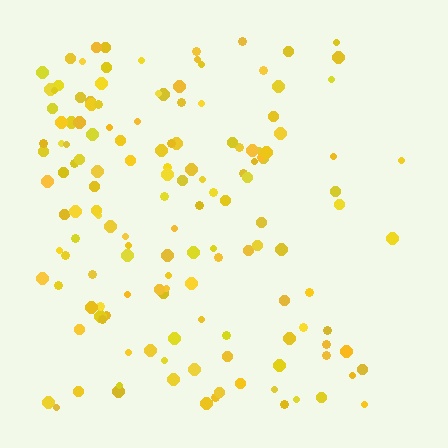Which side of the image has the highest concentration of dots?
The left.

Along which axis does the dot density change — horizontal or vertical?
Horizontal.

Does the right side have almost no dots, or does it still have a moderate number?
Still a moderate number, just noticeably fewer than the left.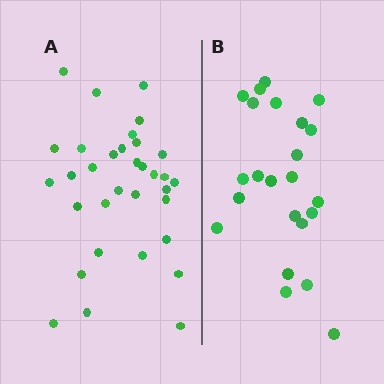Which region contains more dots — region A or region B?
Region A (the left region) has more dots.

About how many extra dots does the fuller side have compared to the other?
Region A has roughly 10 or so more dots than region B.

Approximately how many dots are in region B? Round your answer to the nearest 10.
About 20 dots. (The exact count is 23, which rounds to 20.)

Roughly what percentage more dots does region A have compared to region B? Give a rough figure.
About 45% more.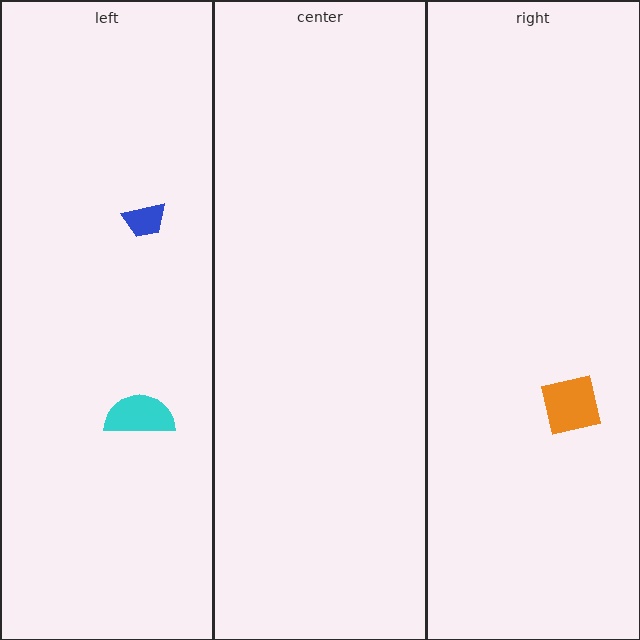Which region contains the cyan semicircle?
The left region.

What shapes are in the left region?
The cyan semicircle, the blue trapezoid.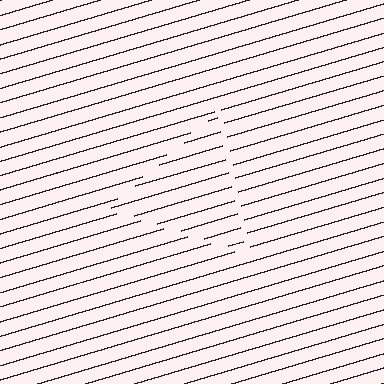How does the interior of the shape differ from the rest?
The interior of the shape contains the same grating, shifted by half a period — the contour is defined by the phase discontinuity where line-ends from the inner and outer gratings abut.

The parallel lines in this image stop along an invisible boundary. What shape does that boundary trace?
An illusory triangle. The interior of the shape contains the same grating, shifted by half a period — the contour is defined by the phase discontinuity where line-ends from the inner and outer gratings abut.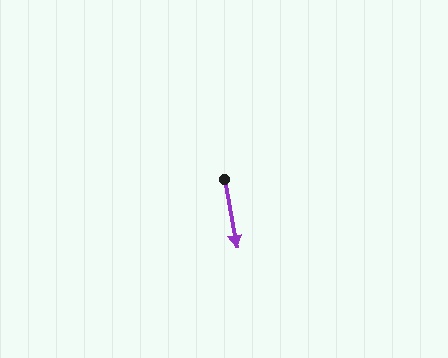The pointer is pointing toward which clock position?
Roughly 6 o'clock.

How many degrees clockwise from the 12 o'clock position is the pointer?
Approximately 170 degrees.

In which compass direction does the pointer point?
South.